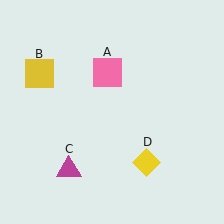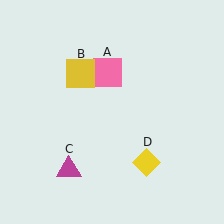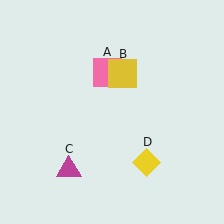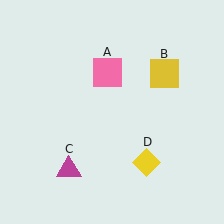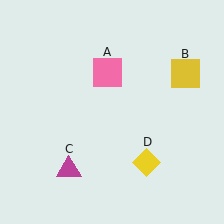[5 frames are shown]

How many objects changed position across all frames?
1 object changed position: yellow square (object B).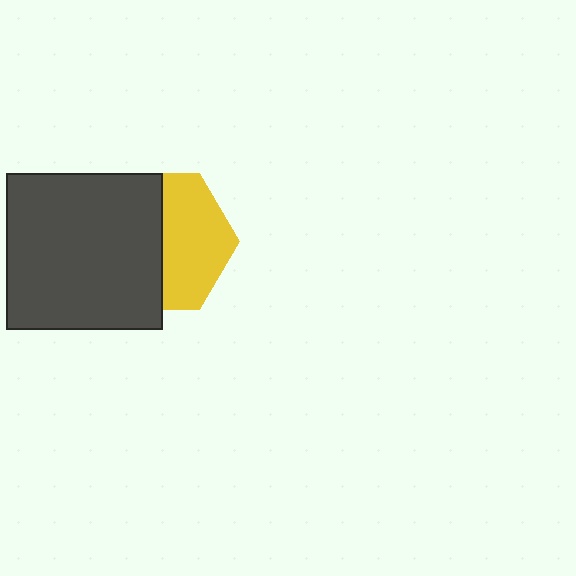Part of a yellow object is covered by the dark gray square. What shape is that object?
It is a hexagon.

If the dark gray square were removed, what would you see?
You would see the complete yellow hexagon.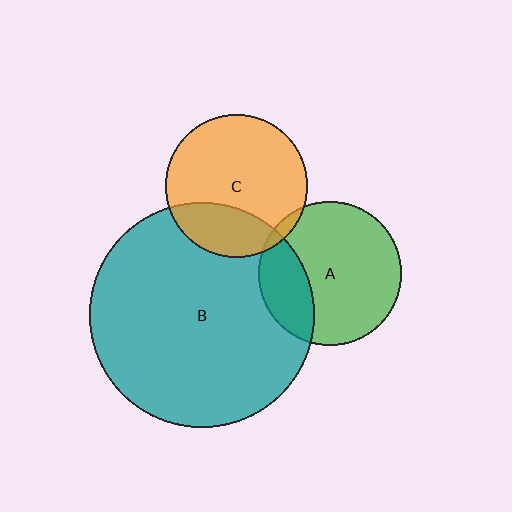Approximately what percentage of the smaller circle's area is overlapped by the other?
Approximately 5%.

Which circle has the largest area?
Circle B (teal).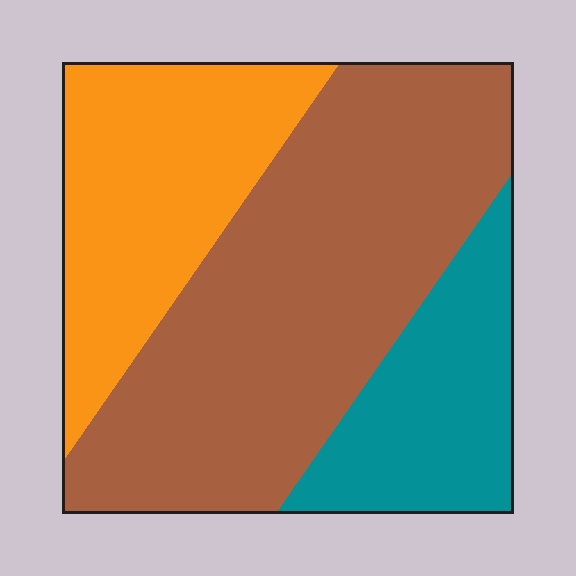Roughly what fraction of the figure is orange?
Orange takes up about one quarter (1/4) of the figure.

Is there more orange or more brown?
Brown.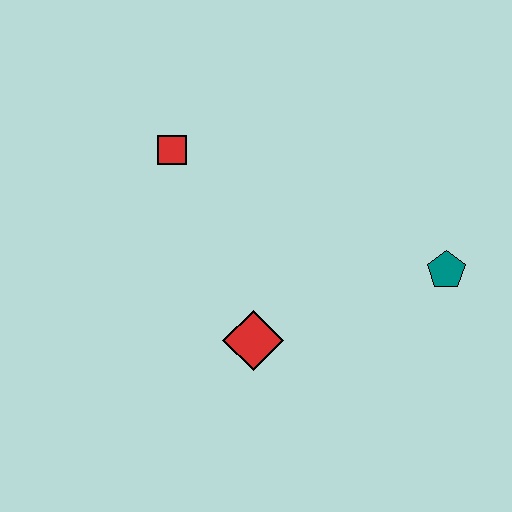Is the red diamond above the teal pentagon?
No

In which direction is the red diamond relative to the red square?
The red diamond is below the red square.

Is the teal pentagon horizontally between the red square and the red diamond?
No